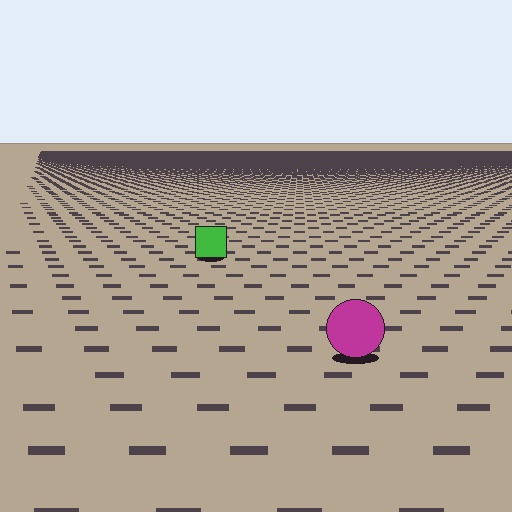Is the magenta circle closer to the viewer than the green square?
Yes. The magenta circle is closer — you can tell from the texture gradient: the ground texture is coarser near it.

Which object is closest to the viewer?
The magenta circle is closest. The texture marks near it are larger and more spread out.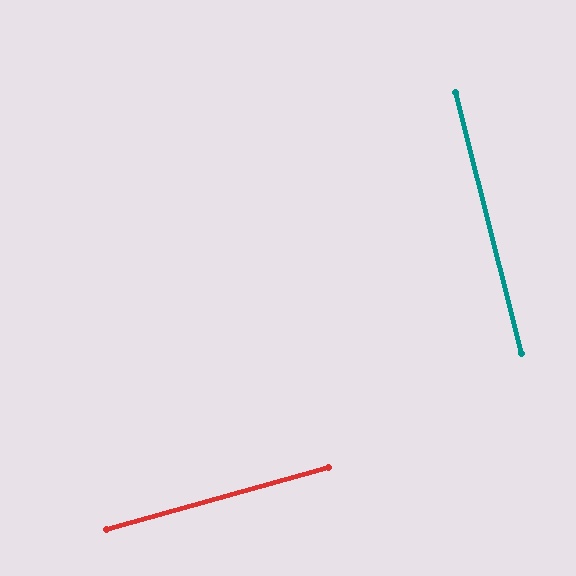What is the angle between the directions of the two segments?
Approximately 89 degrees.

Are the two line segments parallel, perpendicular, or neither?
Perpendicular — they meet at approximately 89°.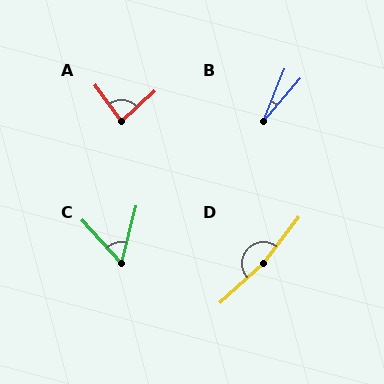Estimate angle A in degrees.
Approximately 84 degrees.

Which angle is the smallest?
B, at approximately 19 degrees.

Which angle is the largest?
D, at approximately 169 degrees.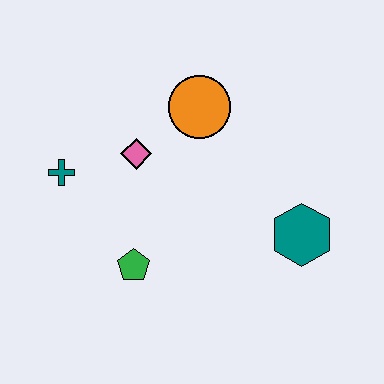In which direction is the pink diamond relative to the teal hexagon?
The pink diamond is to the left of the teal hexagon.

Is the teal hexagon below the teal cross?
Yes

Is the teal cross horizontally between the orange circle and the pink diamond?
No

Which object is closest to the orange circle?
The pink diamond is closest to the orange circle.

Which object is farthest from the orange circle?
The green pentagon is farthest from the orange circle.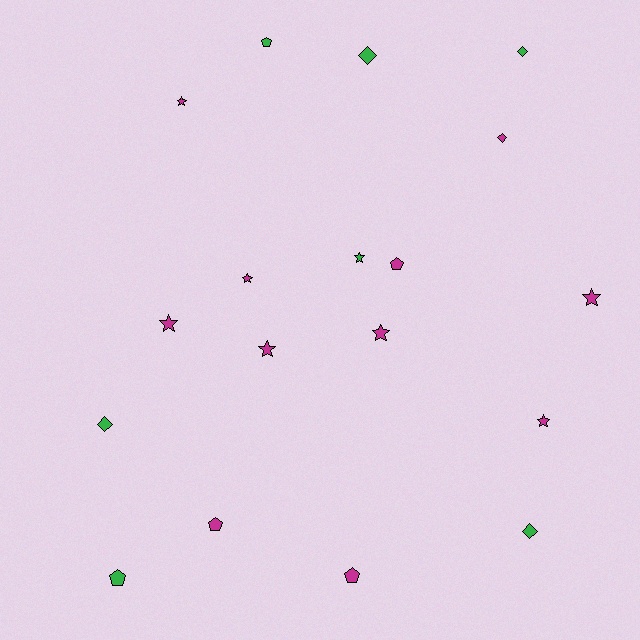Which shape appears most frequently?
Star, with 8 objects.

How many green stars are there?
There is 1 green star.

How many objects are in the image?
There are 18 objects.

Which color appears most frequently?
Magenta, with 11 objects.